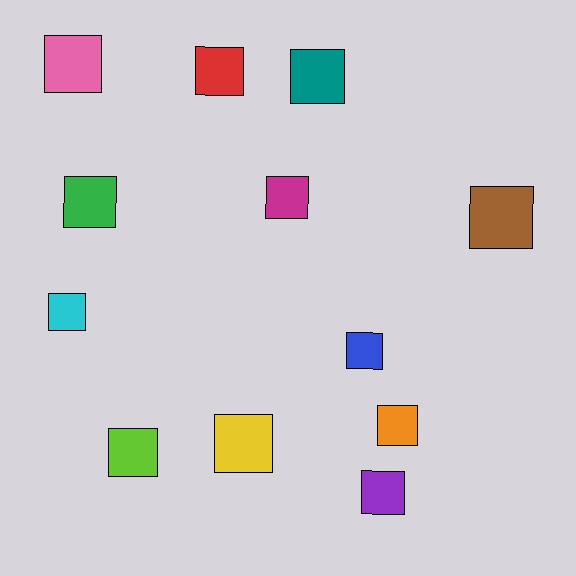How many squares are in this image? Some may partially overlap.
There are 12 squares.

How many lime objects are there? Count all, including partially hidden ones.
There is 1 lime object.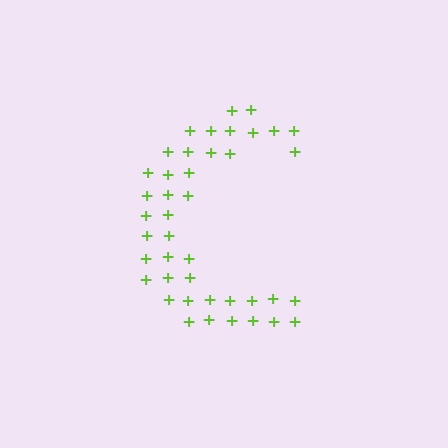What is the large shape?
The large shape is the letter C.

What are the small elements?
The small elements are plus signs.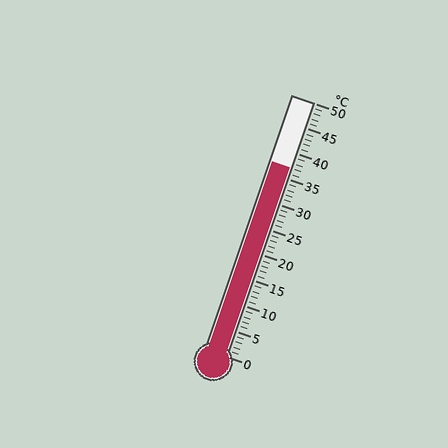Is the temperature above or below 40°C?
The temperature is below 40°C.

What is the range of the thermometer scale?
The thermometer scale ranges from 0°C to 50°C.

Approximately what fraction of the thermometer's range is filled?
The thermometer is filled to approximately 75% of its range.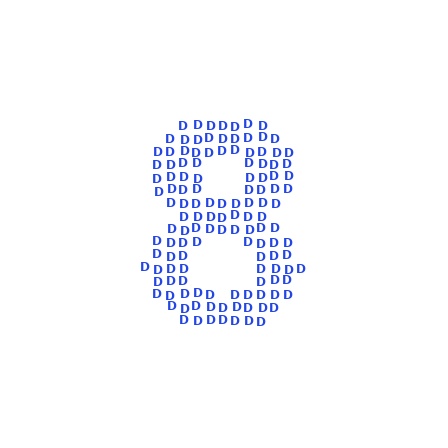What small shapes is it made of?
It is made of small letter D's.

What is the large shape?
The large shape is the digit 8.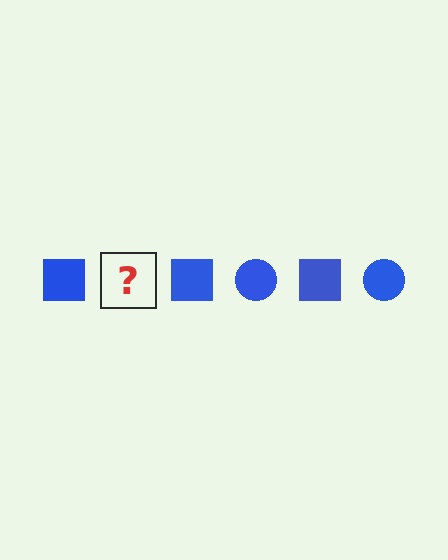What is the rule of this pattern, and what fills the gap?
The rule is that the pattern cycles through square, circle shapes in blue. The gap should be filled with a blue circle.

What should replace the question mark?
The question mark should be replaced with a blue circle.